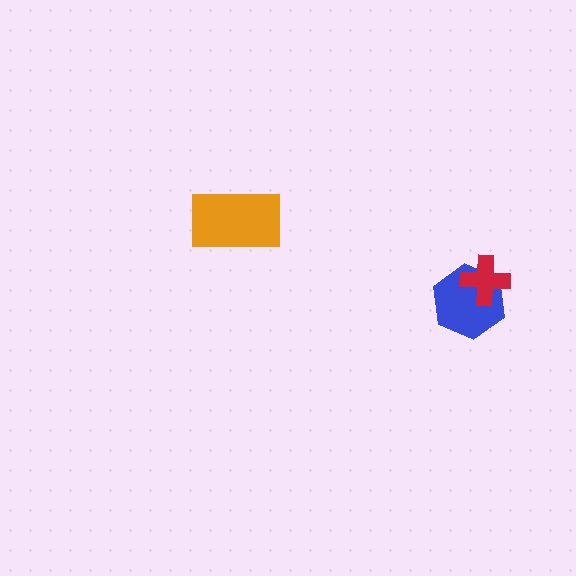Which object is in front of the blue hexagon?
The red cross is in front of the blue hexagon.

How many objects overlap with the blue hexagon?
1 object overlaps with the blue hexagon.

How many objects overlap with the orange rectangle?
0 objects overlap with the orange rectangle.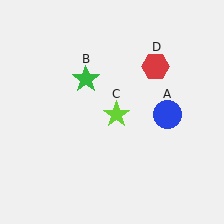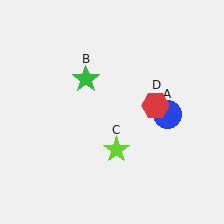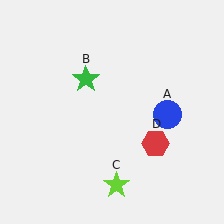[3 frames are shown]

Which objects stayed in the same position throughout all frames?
Blue circle (object A) and green star (object B) remained stationary.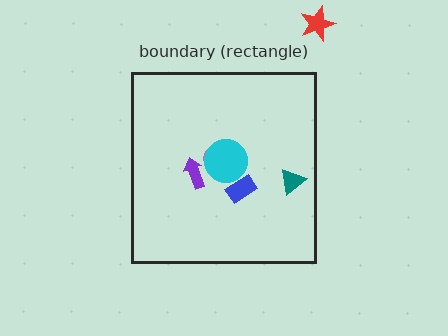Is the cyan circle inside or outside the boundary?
Inside.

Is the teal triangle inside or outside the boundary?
Inside.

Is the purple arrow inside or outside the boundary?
Inside.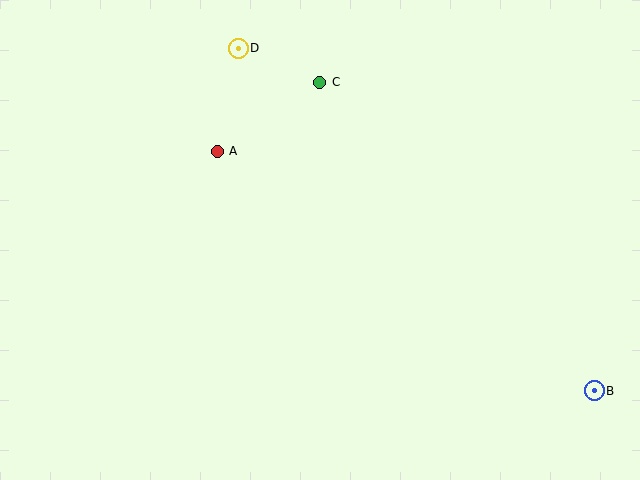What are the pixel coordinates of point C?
Point C is at (320, 82).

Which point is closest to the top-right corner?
Point C is closest to the top-right corner.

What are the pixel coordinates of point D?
Point D is at (238, 48).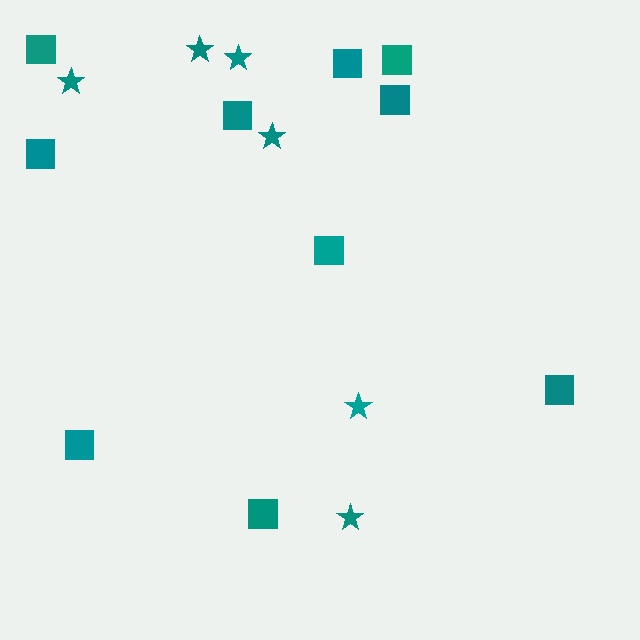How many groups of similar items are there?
There are 2 groups: one group of stars (6) and one group of squares (10).